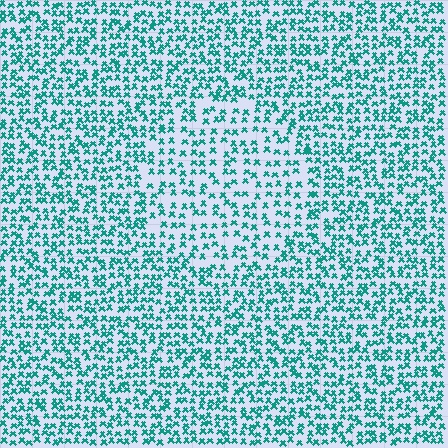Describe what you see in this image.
The image contains small teal elements arranged at two different densities. A circle-shaped region is visible where the elements are less densely packed than the surrounding area.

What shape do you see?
I see a circle.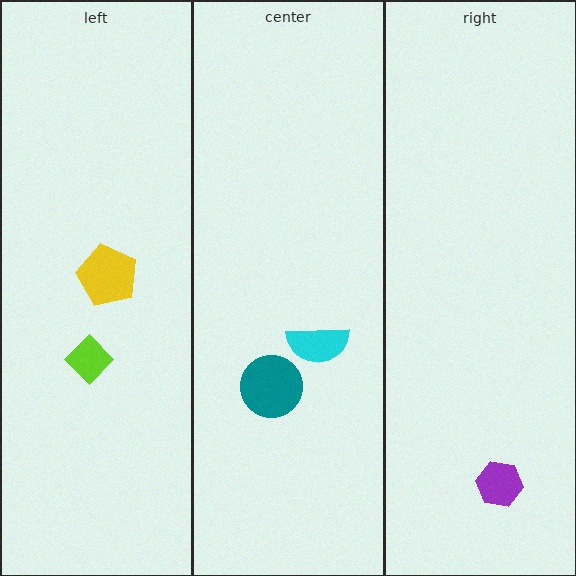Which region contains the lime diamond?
The left region.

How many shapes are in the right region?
1.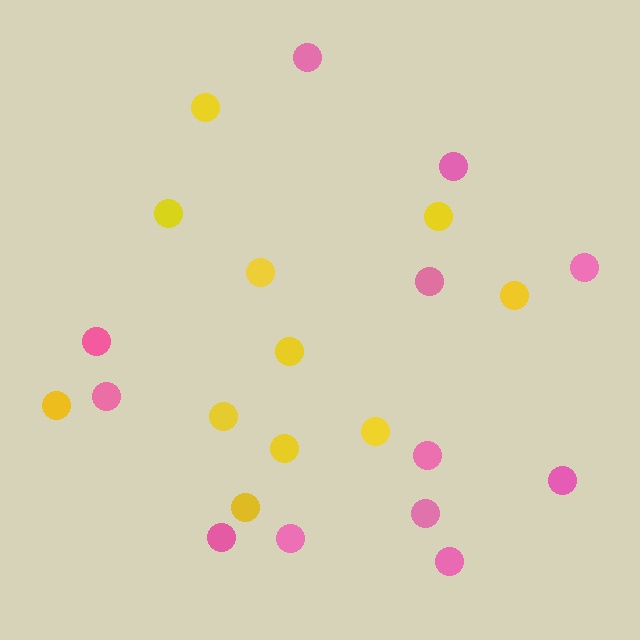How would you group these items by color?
There are 2 groups: one group of pink circles (12) and one group of yellow circles (11).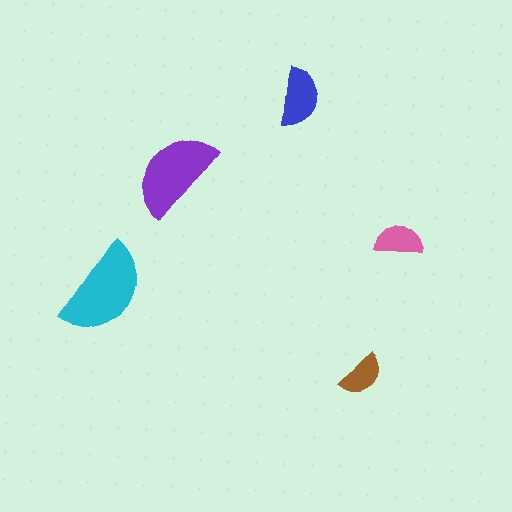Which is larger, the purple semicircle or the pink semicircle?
The purple one.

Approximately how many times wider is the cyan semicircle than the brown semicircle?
About 2 times wider.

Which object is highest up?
The blue semicircle is topmost.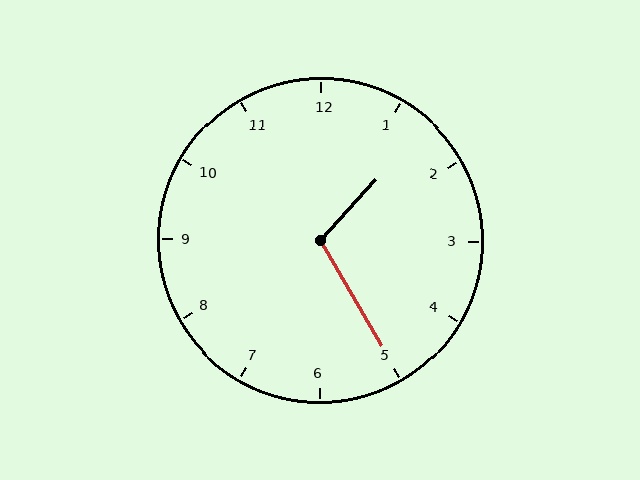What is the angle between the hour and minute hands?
Approximately 108 degrees.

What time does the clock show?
1:25.